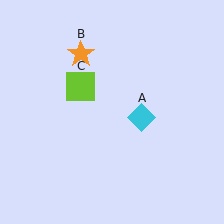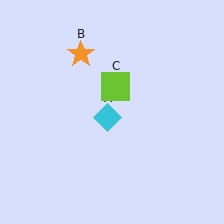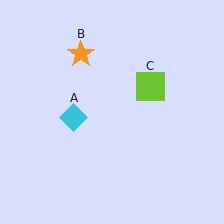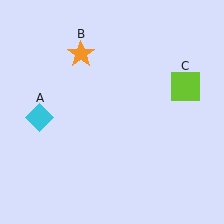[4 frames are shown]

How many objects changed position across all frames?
2 objects changed position: cyan diamond (object A), lime square (object C).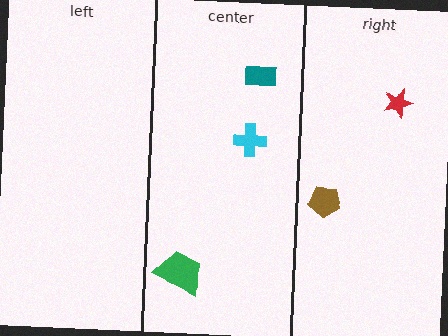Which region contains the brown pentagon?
The right region.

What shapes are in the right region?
The brown pentagon, the red star.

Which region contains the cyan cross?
The center region.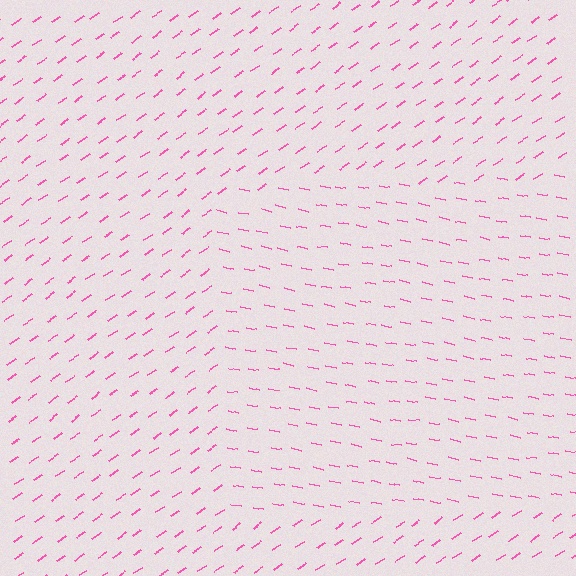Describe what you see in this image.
The image is filled with small pink line segments. A rectangle region in the image has lines oriented differently from the surrounding lines, creating a visible texture boundary.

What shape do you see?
I see a rectangle.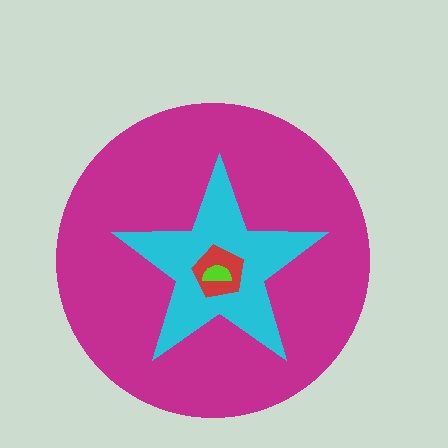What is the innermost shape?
The lime semicircle.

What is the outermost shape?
The magenta circle.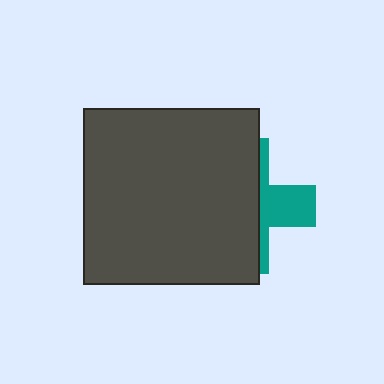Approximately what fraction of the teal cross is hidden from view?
Roughly 66% of the teal cross is hidden behind the dark gray square.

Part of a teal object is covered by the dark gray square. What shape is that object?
It is a cross.